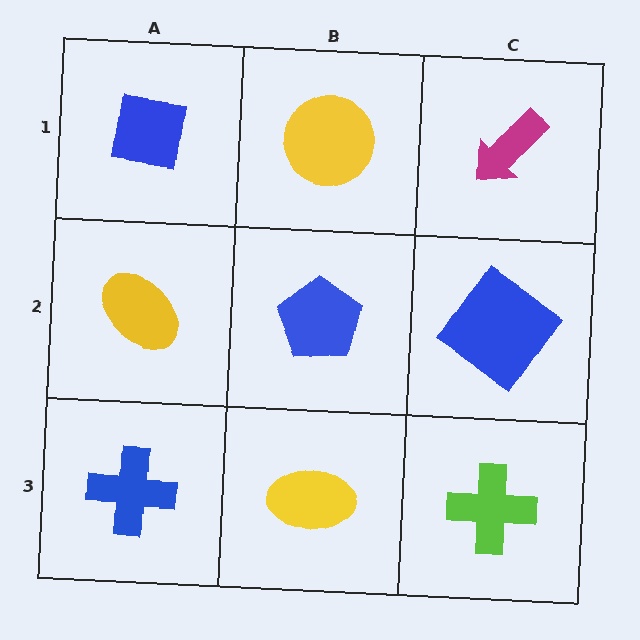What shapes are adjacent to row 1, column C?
A blue diamond (row 2, column C), a yellow circle (row 1, column B).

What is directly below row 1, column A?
A yellow ellipse.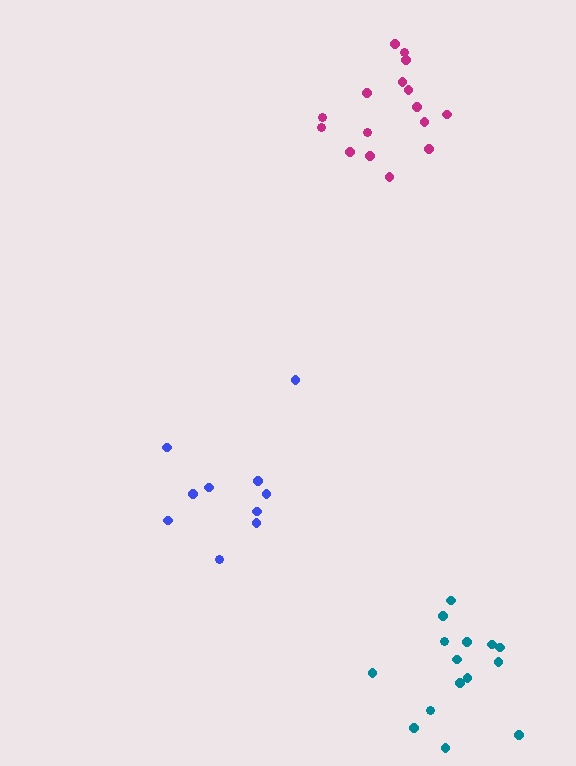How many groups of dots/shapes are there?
There are 3 groups.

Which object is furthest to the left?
The blue cluster is leftmost.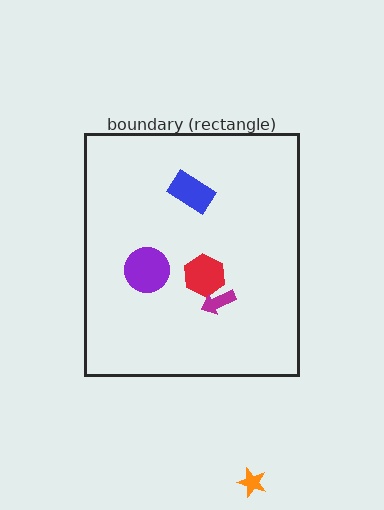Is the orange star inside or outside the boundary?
Outside.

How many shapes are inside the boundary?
4 inside, 1 outside.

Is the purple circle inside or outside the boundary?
Inside.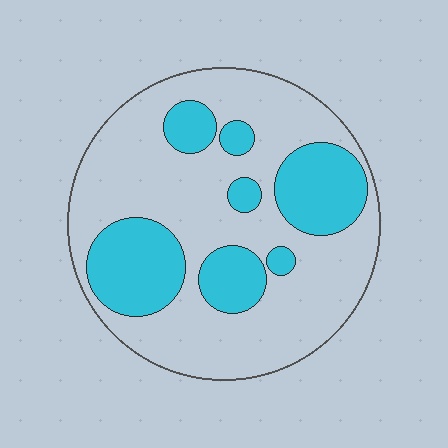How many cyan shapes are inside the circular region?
7.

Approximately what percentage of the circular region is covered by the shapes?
Approximately 30%.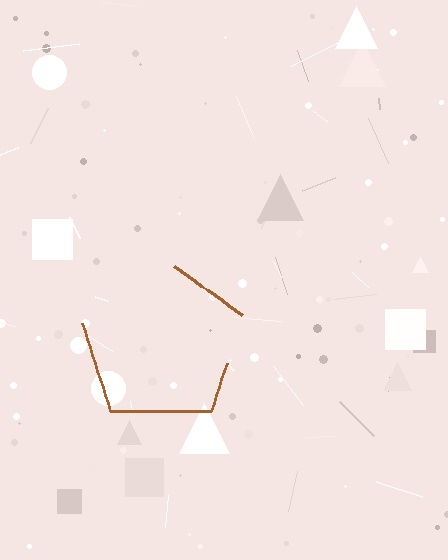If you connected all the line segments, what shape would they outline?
They would outline a pentagon.